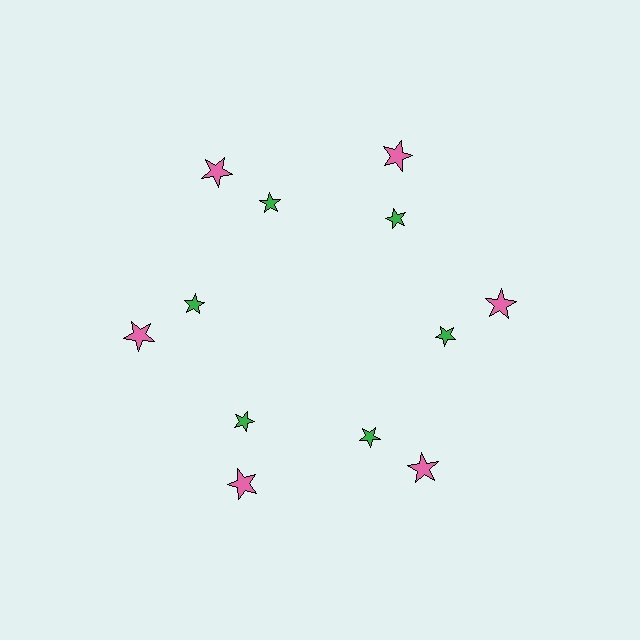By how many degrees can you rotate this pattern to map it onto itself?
The pattern maps onto itself every 60 degrees of rotation.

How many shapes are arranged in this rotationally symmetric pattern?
There are 12 shapes, arranged in 6 groups of 2.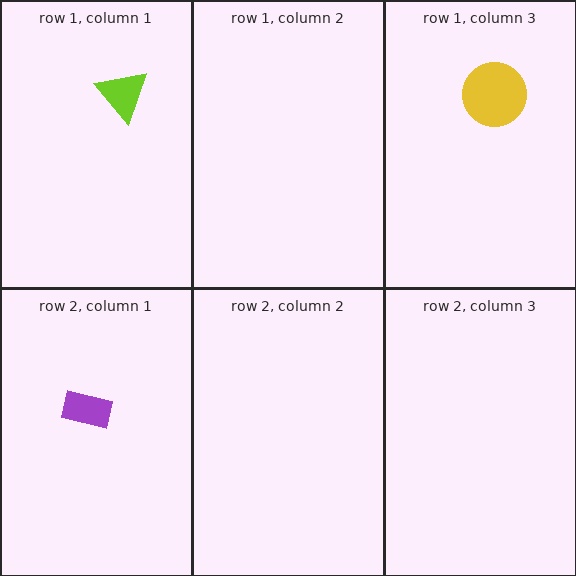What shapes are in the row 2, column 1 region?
The purple rectangle.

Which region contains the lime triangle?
The row 1, column 1 region.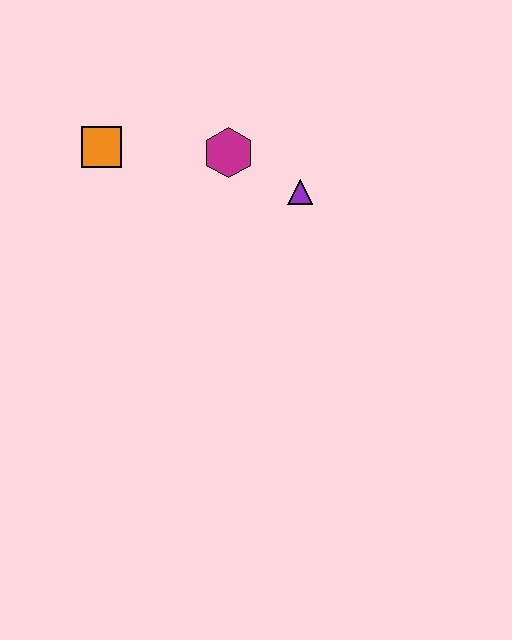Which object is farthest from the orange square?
The purple triangle is farthest from the orange square.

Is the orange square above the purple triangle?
Yes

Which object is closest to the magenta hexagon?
The purple triangle is closest to the magenta hexagon.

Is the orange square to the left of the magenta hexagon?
Yes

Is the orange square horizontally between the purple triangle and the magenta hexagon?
No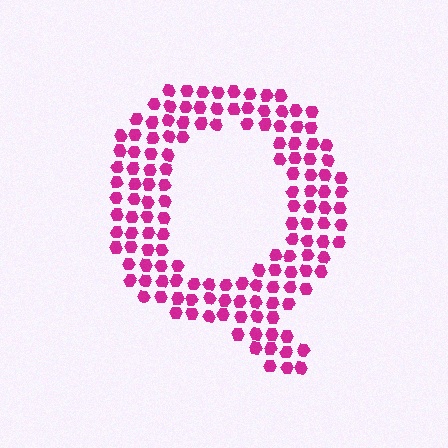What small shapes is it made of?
It is made of small hexagons.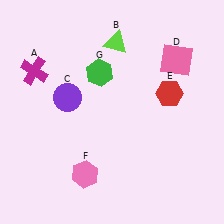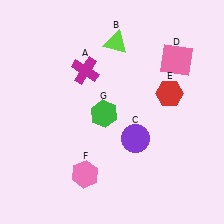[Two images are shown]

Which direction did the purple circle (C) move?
The purple circle (C) moved right.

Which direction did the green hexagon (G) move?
The green hexagon (G) moved down.